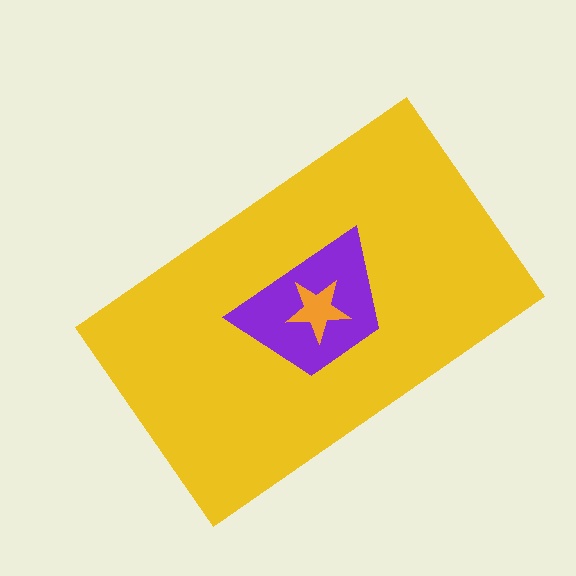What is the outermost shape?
The yellow rectangle.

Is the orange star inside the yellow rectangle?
Yes.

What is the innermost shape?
The orange star.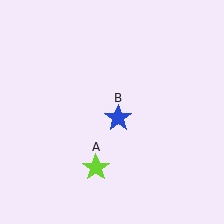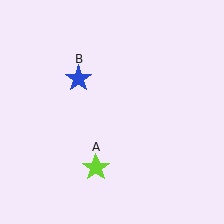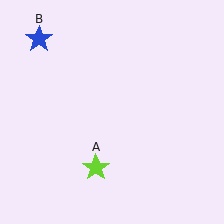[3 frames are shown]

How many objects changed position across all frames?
1 object changed position: blue star (object B).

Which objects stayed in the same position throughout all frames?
Lime star (object A) remained stationary.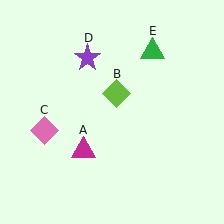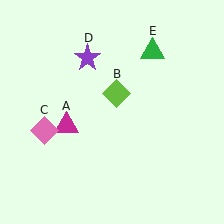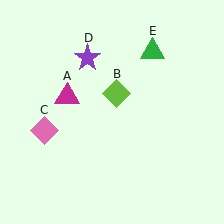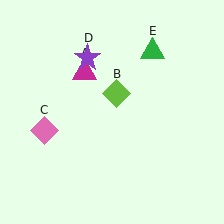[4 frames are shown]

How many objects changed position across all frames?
1 object changed position: magenta triangle (object A).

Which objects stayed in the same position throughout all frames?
Lime diamond (object B) and pink diamond (object C) and purple star (object D) and green triangle (object E) remained stationary.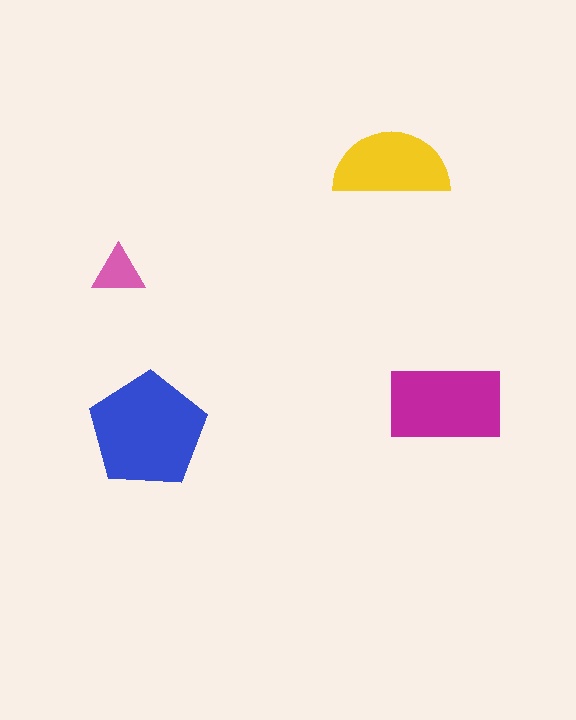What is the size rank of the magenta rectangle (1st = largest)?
2nd.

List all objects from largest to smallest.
The blue pentagon, the magenta rectangle, the yellow semicircle, the pink triangle.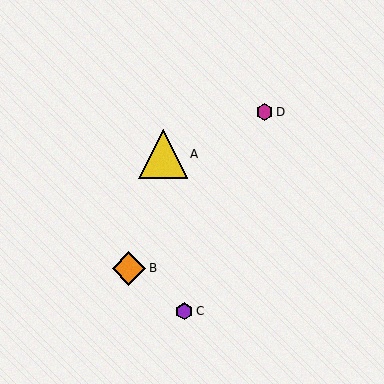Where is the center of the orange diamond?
The center of the orange diamond is at (129, 268).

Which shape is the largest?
The yellow triangle (labeled A) is the largest.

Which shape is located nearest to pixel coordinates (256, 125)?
The magenta hexagon (labeled D) at (264, 112) is nearest to that location.